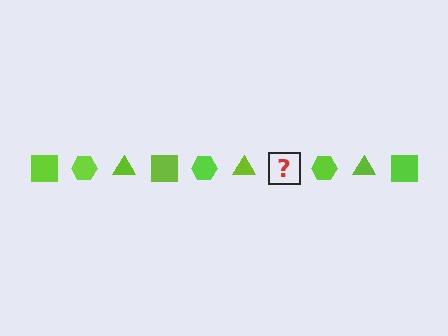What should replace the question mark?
The question mark should be replaced with a lime square.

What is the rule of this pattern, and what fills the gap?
The rule is that the pattern cycles through square, hexagon, triangle shapes in lime. The gap should be filled with a lime square.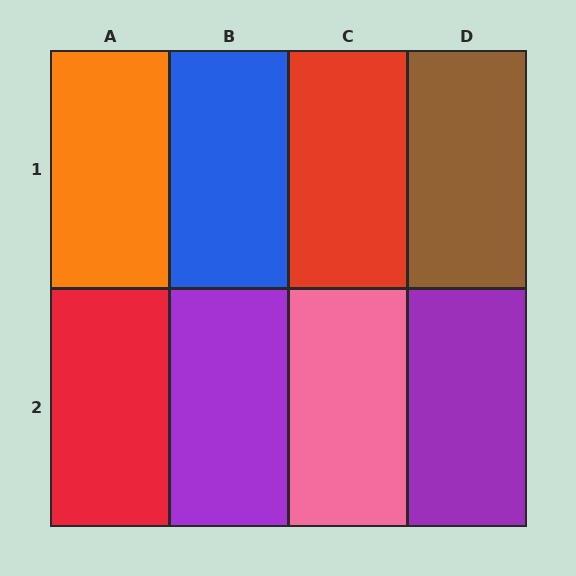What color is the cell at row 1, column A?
Orange.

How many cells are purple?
2 cells are purple.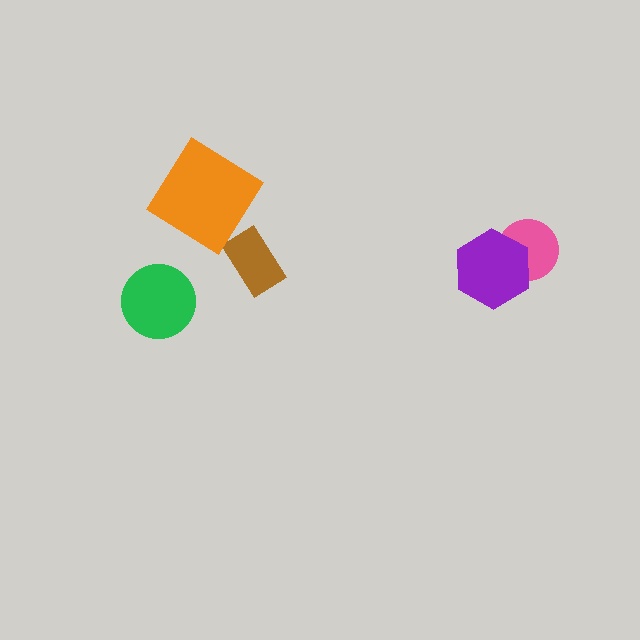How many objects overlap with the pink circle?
1 object overlaps with the pink circle.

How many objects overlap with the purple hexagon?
1 object overlaps with the purple hexagon.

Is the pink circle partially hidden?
Yes, it is partially covered by another shape.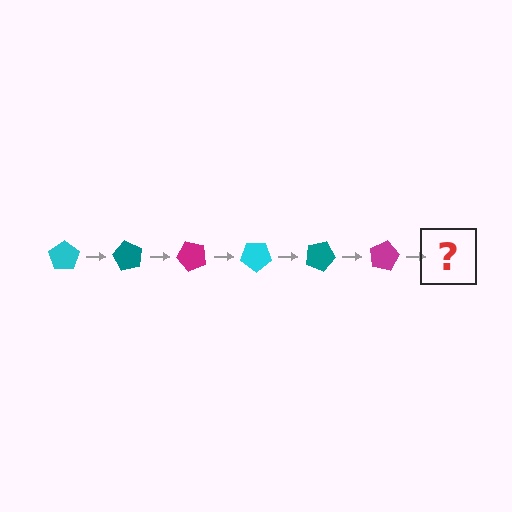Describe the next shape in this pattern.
It should be a cyan pentagon, rotated 360 degrees from the start.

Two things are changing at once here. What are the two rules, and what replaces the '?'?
The two rules are that it rotates 60 degrees each step and the color cycles through cyan, teal, and magenta. The '?' should be a cyan pentagon, rotated 360 degrees from the start.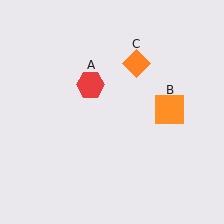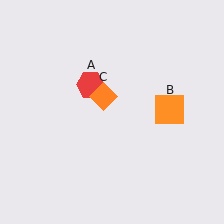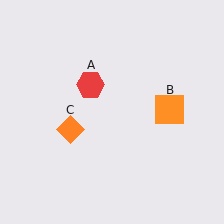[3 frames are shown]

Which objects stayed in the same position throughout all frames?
Red hexagon (object A) and orange square (object B) remained stationary.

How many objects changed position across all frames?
1 object changed position: orange diamond (object C).